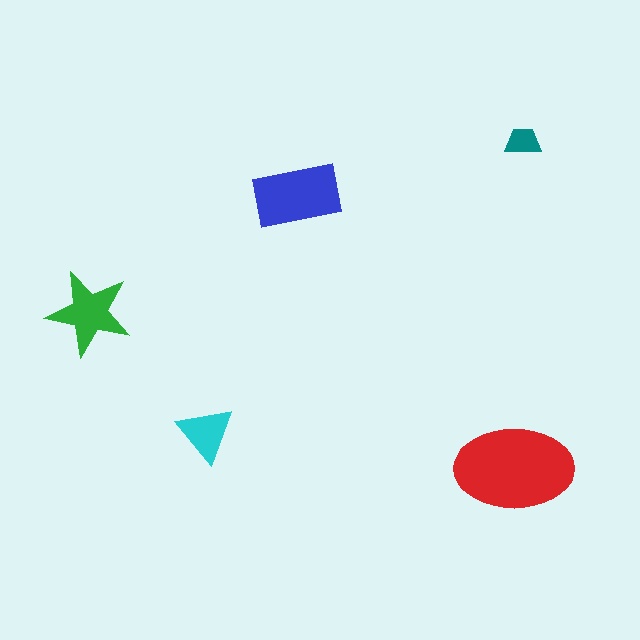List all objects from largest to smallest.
The red ellipse, the blue rectangle, the green star, the cyan triangle, the teal trapezoid.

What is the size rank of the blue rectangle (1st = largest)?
2nd.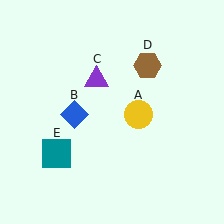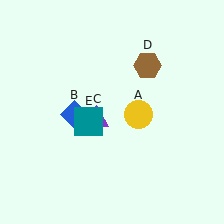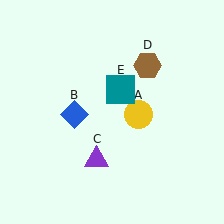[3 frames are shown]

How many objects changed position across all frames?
2 objects changed position: purple triangle (object C), teal square (object E).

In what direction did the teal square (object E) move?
The teal square (object E) moved up and to the right.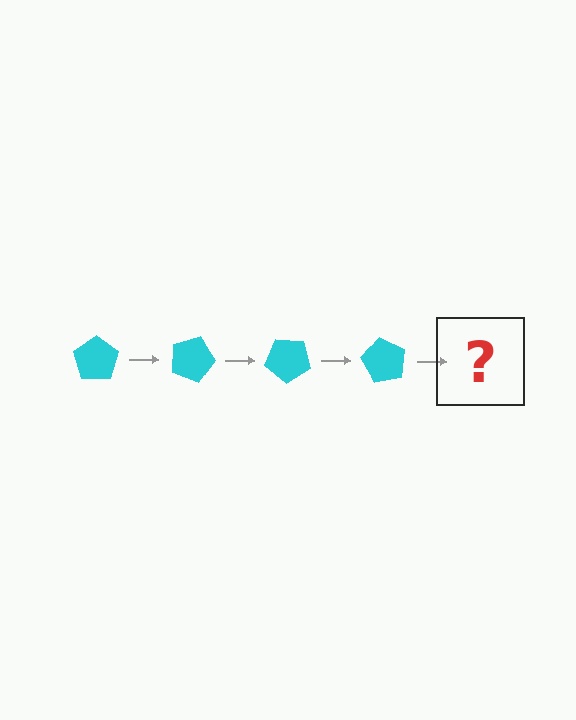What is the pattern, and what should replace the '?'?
The pattern is that the pentagon rotates 20 degrees each step. The '?' should be a cyan pentagon rotated 80 degrees.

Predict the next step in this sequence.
The next step is a cyan pentagon rotated 80 degrees.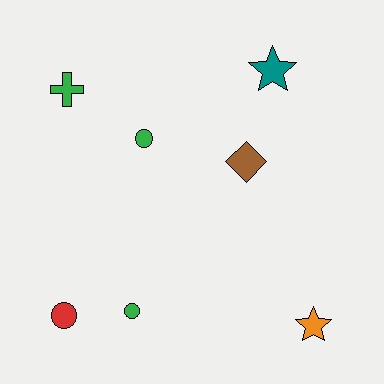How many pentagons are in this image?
There are no pentagons.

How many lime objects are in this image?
There are no lime objects.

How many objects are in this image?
There are 7 objects.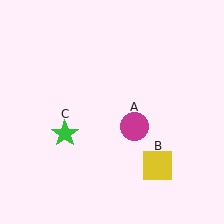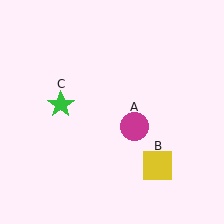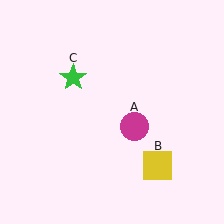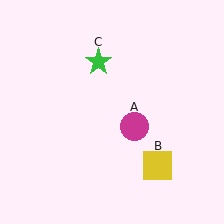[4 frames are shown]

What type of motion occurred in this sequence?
The green star (object C) rotated clockwise around the center of the scene.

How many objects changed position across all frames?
1 object changed position: green star (object C).